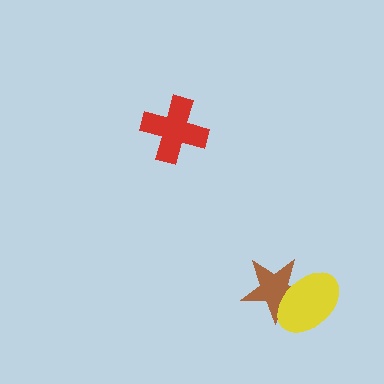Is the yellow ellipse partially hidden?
No, no other shape covers it.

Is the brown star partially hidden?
Yes, it is partially covered by another shape.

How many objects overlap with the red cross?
0 objects overlap with the red cross.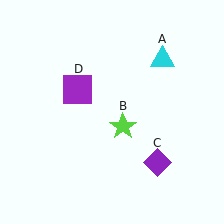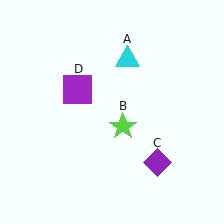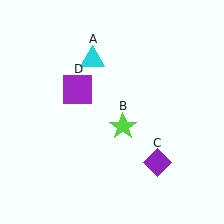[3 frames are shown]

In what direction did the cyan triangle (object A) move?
The cyan triangle (object A) moved left.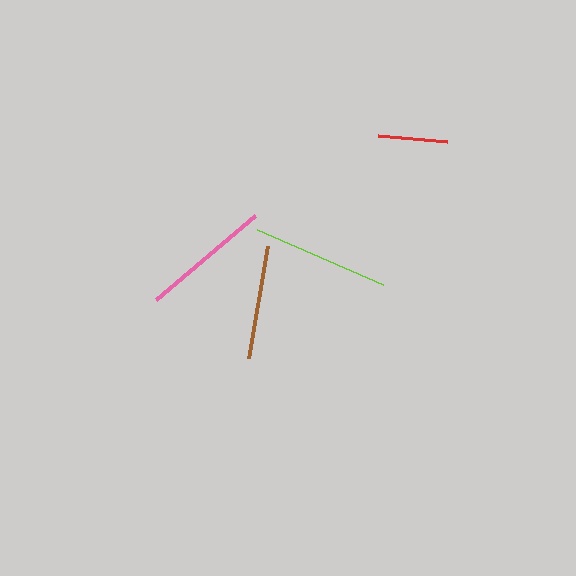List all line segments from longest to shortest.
From longest to shortest: lime, pink, brown, red.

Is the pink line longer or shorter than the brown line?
The pink line is longer than the brown line.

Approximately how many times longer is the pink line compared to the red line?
The pink line is approximately 1.9 times the length of the red line.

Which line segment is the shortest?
The red line is the shortest at approximately 69 pixels.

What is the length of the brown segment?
The brown segment is approximately 114 pixels long.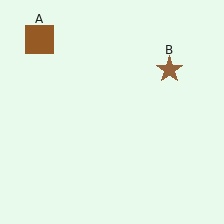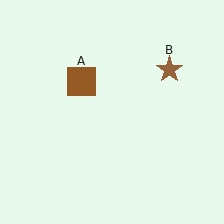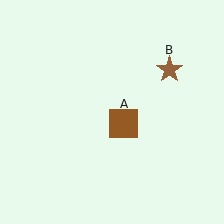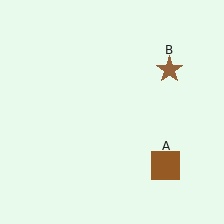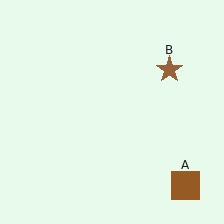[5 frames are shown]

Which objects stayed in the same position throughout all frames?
Brown star (object B) remained stationary.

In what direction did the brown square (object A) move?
The brown square (object A) moved down and to the right.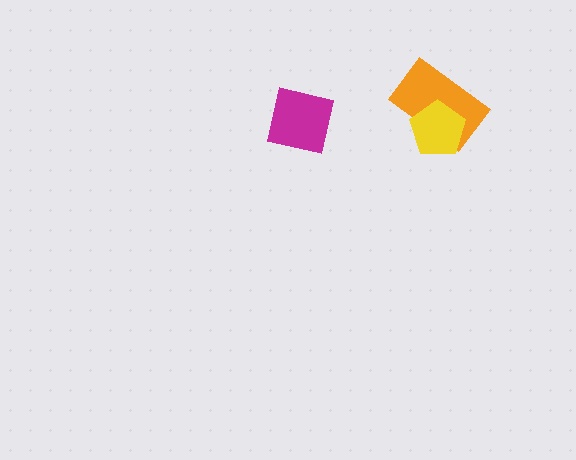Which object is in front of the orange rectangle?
The yellow pentagon is in front of the orange rectangle.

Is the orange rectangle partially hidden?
Yes, it is partially covered by another shape.